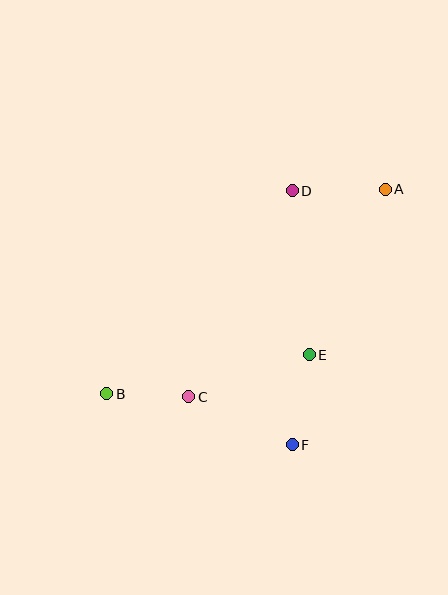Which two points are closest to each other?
Points B and C are closest to each other.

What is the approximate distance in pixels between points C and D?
The distance between C and D is approximately 230 pixels.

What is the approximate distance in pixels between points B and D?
The distance between B and D is approximately 275 pixels.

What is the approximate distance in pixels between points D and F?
The distance between D and F is approximately 254 pixels.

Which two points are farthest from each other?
Points A and B are farthest from each other.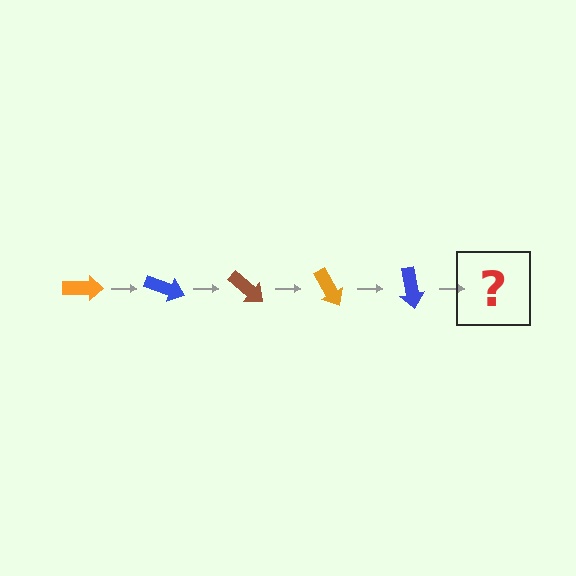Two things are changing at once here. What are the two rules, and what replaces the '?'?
The two rules are that it rotates 20 degrees each step and the color cycles through orange, blue, and brown. The '?' should be a brown arrow, rotated 100 degrees from the start.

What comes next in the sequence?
The next element should be a brown arrow, rotated 100 degrees from the start.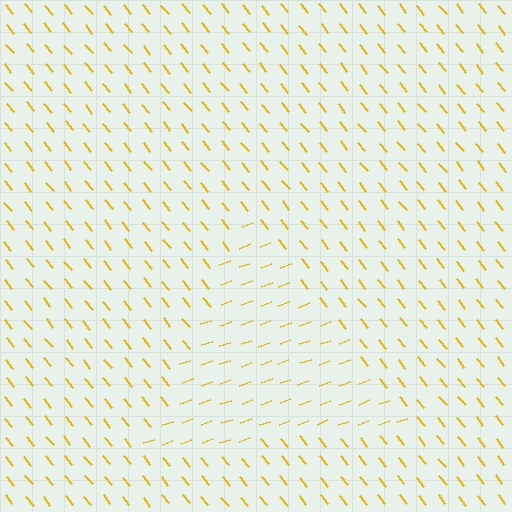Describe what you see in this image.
The image is filled with small yellow line segments. A triangle region in the image has lines oriented differently from the surrounding lines, creating a visible texture boundary.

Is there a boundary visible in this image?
Yes, there is a texture boundary formed by a change in line orientation.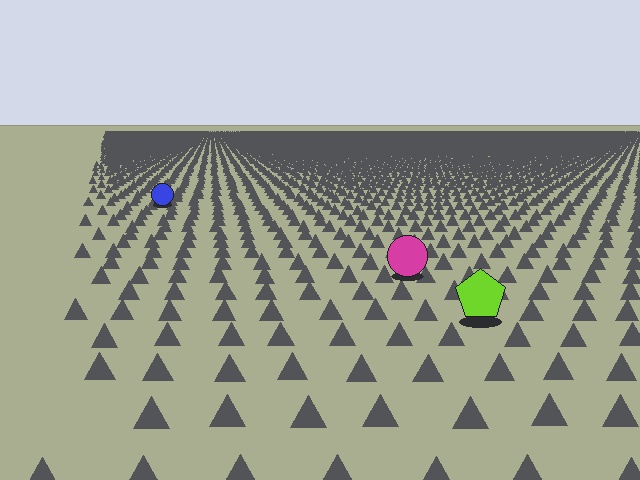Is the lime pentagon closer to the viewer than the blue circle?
Yes. The lime pentagon is closer — you can tell from the texture gradient: the ground texture is coarser near it.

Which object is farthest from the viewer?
The blue circle is farthest from the viewer. It appears smaller and the ground texture around it is denser.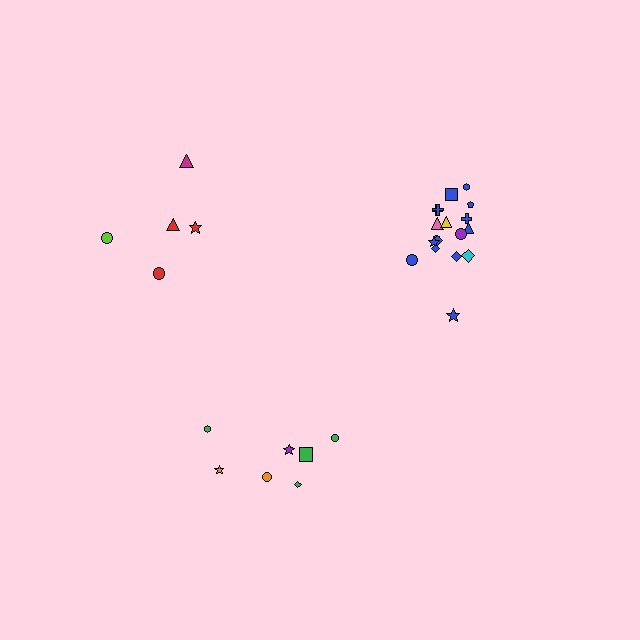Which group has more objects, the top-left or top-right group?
The top-right group.